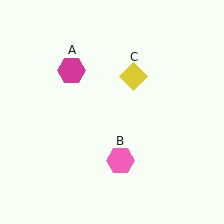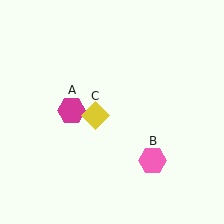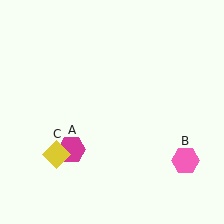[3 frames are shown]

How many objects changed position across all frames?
3 objects changed position: magenta hexagon (object A), pink hexagon (object B), yellow diamond (object C).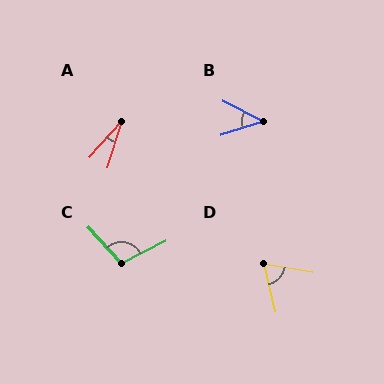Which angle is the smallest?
A, at approximately 24 degrees.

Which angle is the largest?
C, at approximately 107 degrees.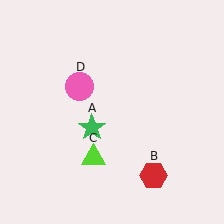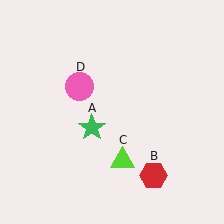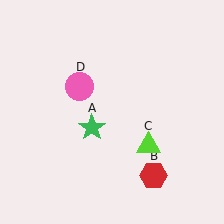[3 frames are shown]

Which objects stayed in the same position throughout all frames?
Green star (object A) and red hexagon (object B) and pink circle (object D) remained stationary.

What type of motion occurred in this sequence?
The lime triangle (object C) rotated counterclockwise around the center of the scene.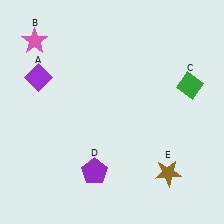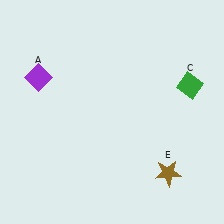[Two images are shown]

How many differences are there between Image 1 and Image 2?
There are 2 differences between the two images.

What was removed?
The purple pentagon (D), the pink star (B) were removed in Image 2.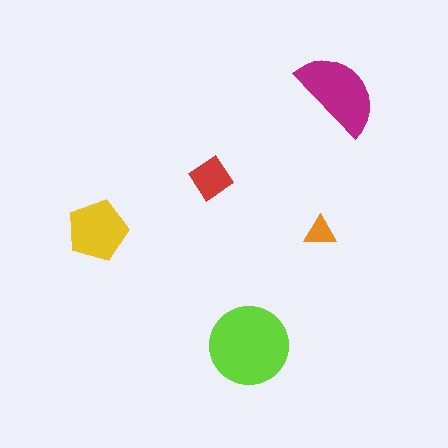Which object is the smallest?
The orange triangle.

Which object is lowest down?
The lime circle is bottommost.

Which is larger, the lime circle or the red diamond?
The lime circle.